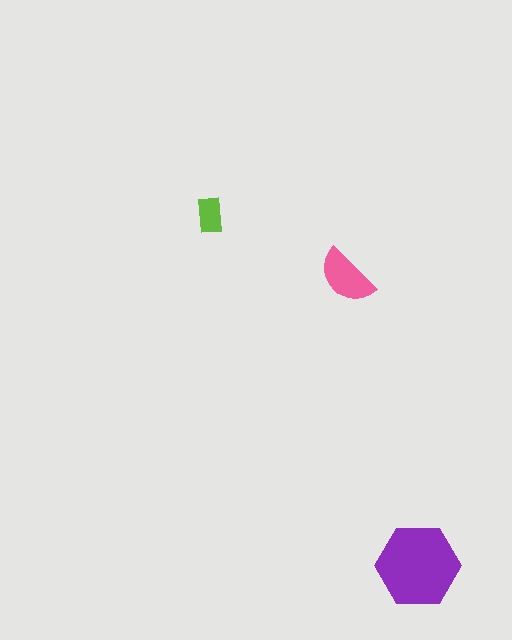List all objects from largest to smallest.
The purple hexagon, the pink semicircle, the lime rectangle.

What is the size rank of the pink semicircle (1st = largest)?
2nd.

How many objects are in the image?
There are 3 objects in the image.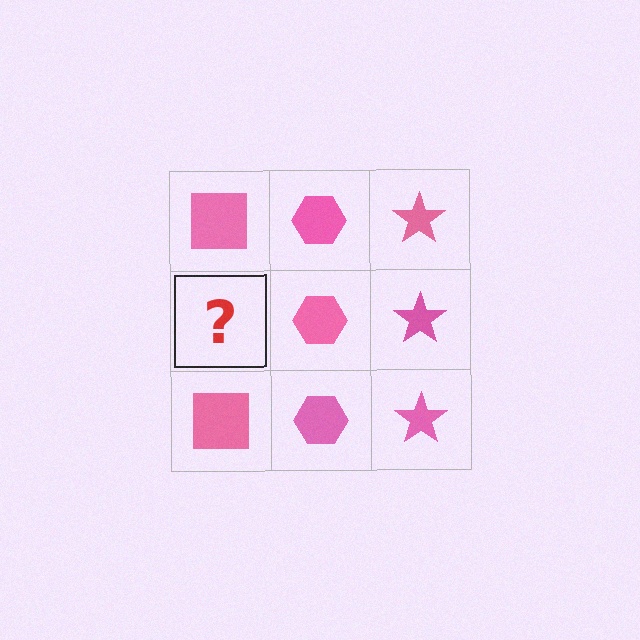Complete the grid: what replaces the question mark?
The question mark should be replaced with a pink square.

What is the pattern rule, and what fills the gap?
The rule is that each column has a consistent shape. The gap should be filled with a pink square.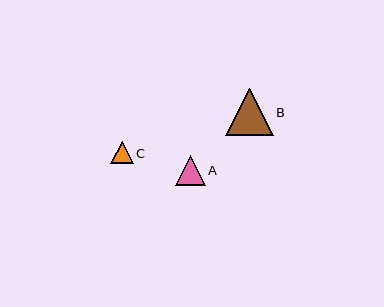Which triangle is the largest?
Triangle B is the largest with a size of approximately 47 pixels.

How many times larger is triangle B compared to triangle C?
Triangle B is approximately 2.1 times the size of triangle C.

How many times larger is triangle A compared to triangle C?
Triangle A is approximately 1.3 times the size of triangle C.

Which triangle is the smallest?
Triangle C is the smallest with a size of approximately 22 pixels.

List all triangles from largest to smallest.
From largest to smallest: B, A, C.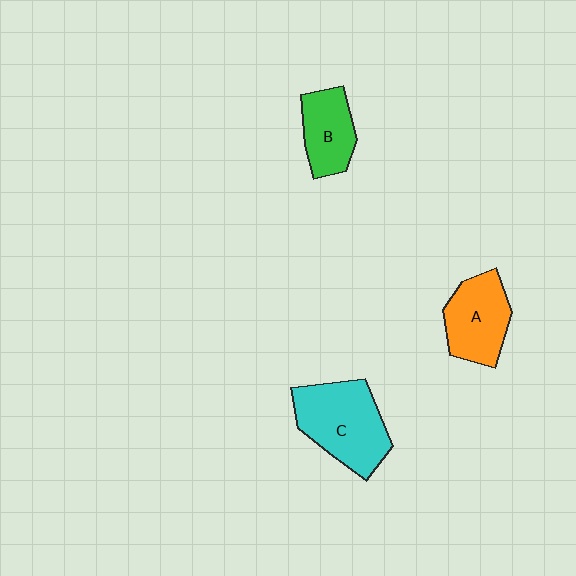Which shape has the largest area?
Shape C (cyan).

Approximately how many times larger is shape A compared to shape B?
Approximately 1.2 times.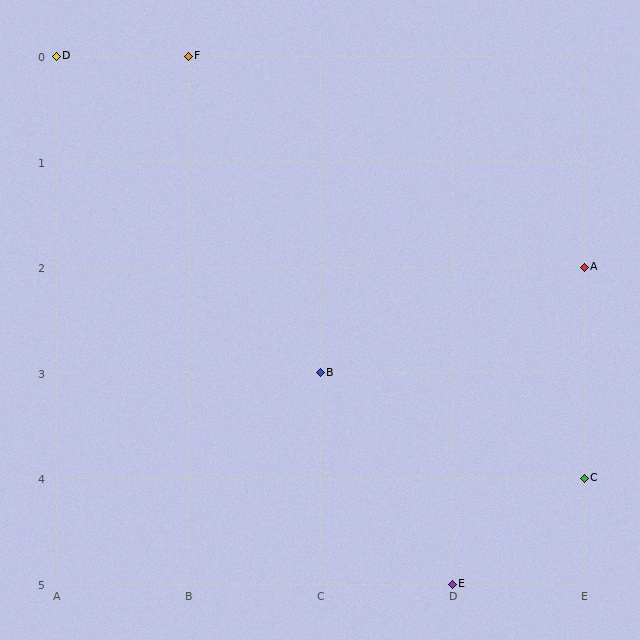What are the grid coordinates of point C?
Point C is at grid coordinates (E, 4).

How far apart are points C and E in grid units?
Points C and E are 1 column and 1 row apart (about 1.4 grid units diagonally).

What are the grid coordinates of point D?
Point D is at grid coordinates (A, 0).